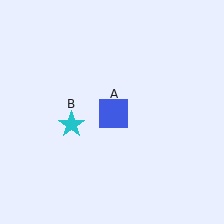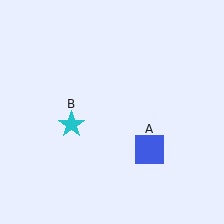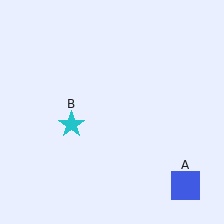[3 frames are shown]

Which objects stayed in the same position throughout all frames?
Cyan star (object B) remained stationary.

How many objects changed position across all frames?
1 object changed position: blue square (object A).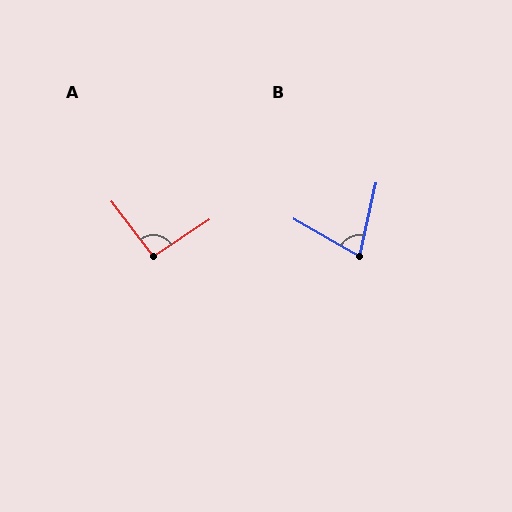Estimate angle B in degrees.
Approximately 73 degrees.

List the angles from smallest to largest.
B (73°), A (94°).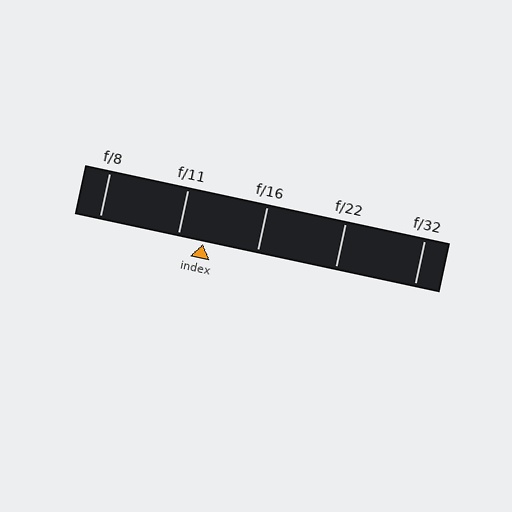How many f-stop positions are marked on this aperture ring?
There are 5 f-stop positions marked.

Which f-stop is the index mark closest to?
The index mark is closest to f/11.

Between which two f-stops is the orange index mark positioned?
The index mark is between f/11 and f/16.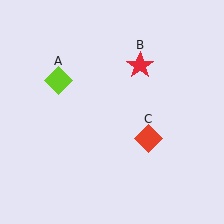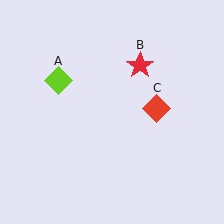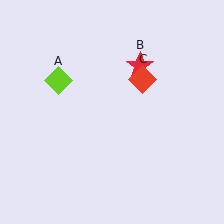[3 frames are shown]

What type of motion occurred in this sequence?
The red diamond (object C) rotated counterclockwise around the center of the scene.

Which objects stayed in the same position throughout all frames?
Lime diamond (object A) and red star (object B) remained stationary.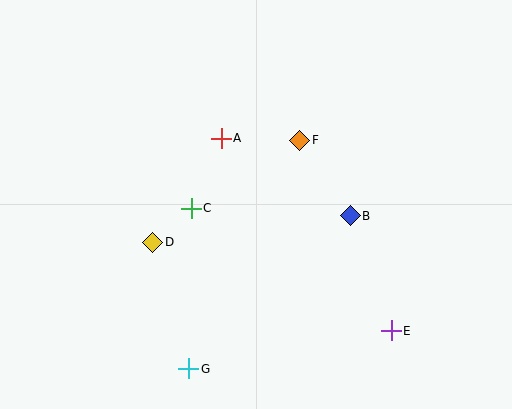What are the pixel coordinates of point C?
Point C is at (191, 208).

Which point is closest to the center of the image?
Point C at (191, 208) is closest to the center.